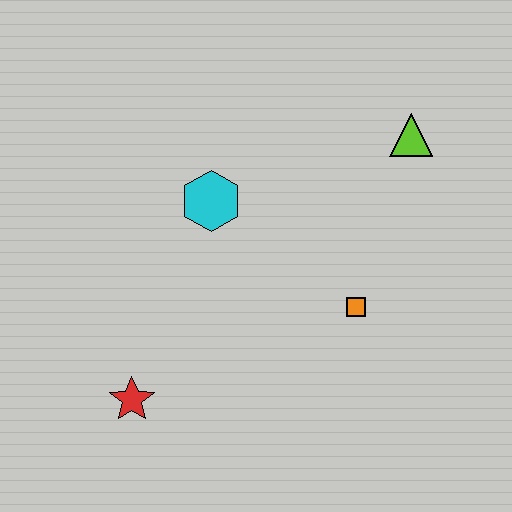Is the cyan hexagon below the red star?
No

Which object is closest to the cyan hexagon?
The orange square is closest to the cyan hexagon.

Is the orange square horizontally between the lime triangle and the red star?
Yes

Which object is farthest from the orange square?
The red star is farthest from the orange square.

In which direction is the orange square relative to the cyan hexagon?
The orange square is to the right of the cyan hexagon.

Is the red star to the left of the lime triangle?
Yes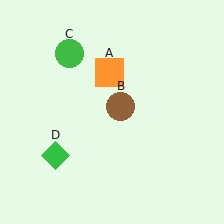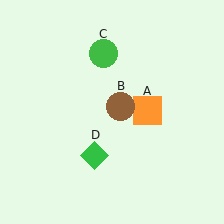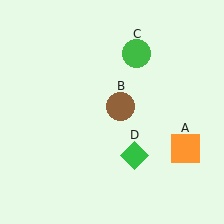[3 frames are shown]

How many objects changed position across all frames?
3 objects changed position: orange square (object A), green circle (object C), green diamond (object D).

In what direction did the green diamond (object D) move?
The green diamond (object D) moved right.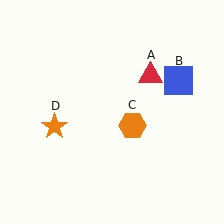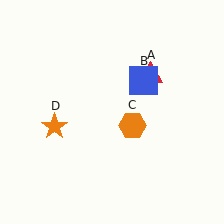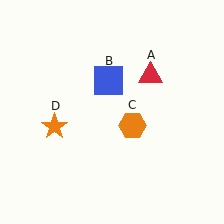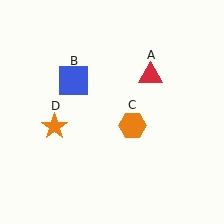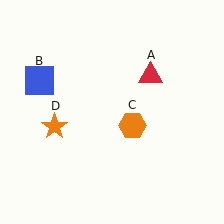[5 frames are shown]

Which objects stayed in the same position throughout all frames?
Red triangle (object A) and orange hexagon (object C) and orange star (object D) remained stationary.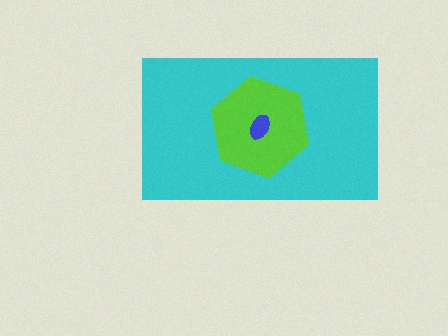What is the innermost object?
The blue ellipse.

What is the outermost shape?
The cyan rectangle.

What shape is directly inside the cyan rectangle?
The lime hexagon.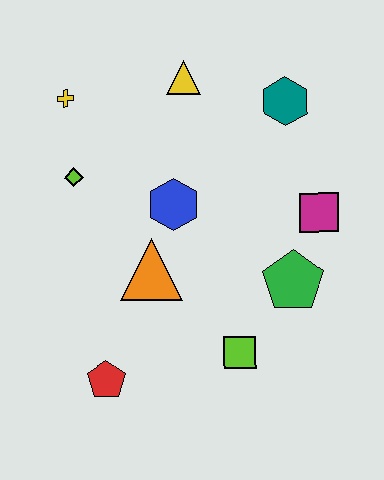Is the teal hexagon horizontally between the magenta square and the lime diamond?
Yes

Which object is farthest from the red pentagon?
The teal hexagon is farthest from the red pentagon.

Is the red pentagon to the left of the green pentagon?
Yes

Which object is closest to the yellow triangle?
The teal hexagon is closest to the yellow triangle.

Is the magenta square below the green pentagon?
No